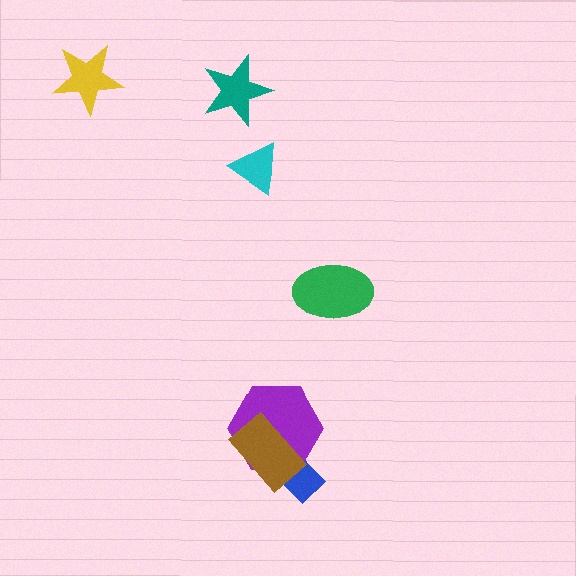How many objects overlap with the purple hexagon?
2 objects overlap with the purple hexagon.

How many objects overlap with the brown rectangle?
2 objects overlap with the brown rectangle.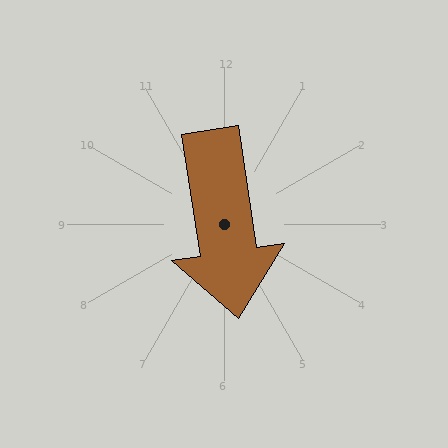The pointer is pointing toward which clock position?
Roughly 6 o'clock.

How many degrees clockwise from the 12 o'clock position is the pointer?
Approximately 172 degrees.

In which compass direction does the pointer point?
South.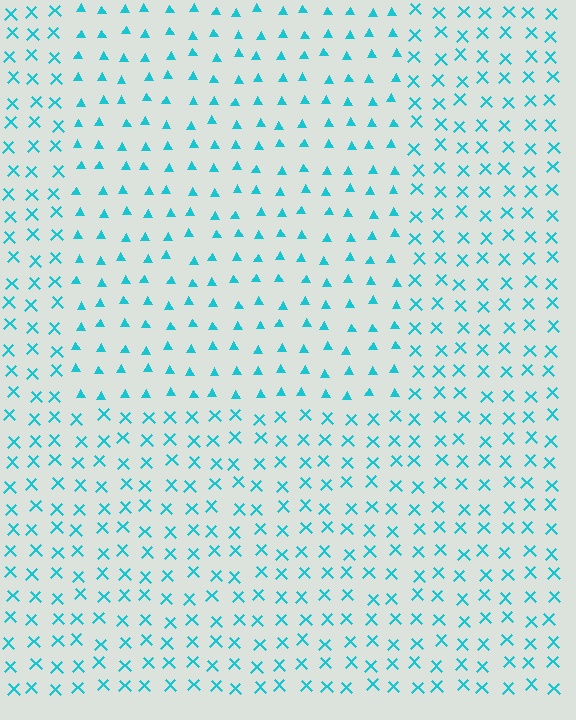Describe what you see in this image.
The image is filled with small cyan elements arranged in a uniform grid. A rectangle-shaped region contains triangles, while the surrounding area contains X marks. The boundary is defined purely by the change in element shape.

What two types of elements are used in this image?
The image uses triangles inside the rectangle region and X marks outside it.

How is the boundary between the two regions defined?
The boundary is defined by a change in element shape: triangles inside vs. X marks outside. All elements share the same color and spacing.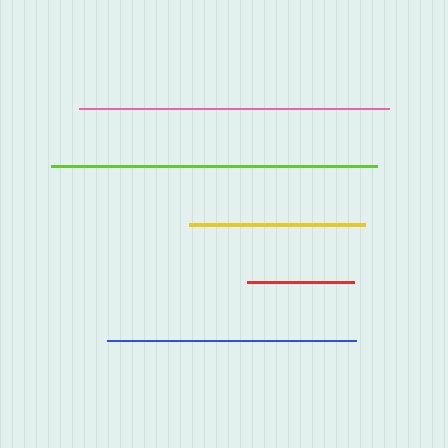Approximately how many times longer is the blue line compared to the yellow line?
The blue line is approximately 1.4 times the length of the yellow line.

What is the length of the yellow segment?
The yellow segment is approximately 176 pixels long.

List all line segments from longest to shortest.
From longest to shortest: lime, pink, blue, yellow, red.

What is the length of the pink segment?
The pink segment is approximately 311 pixels long.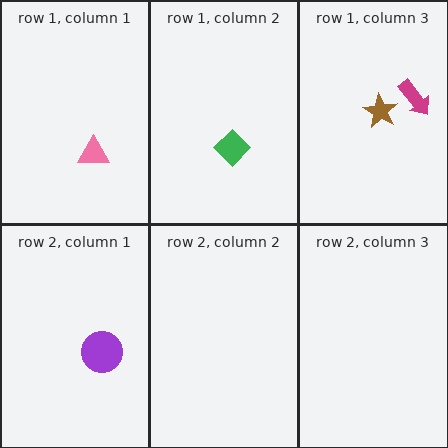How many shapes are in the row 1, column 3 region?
2.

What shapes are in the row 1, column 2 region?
The green diamond.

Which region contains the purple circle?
The row 2, column 1 region.